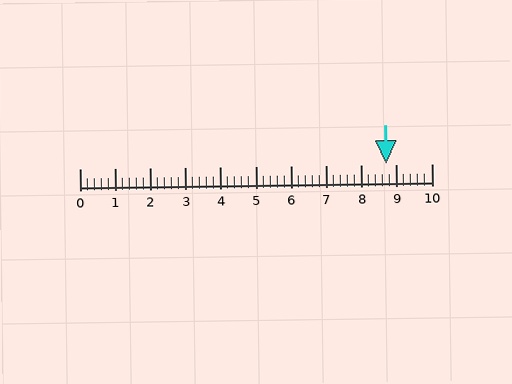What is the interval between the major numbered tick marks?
The major tick marks are spaced 1 units apart.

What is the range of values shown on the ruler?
The ruler shows values from 0 to 10.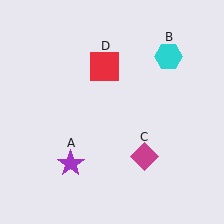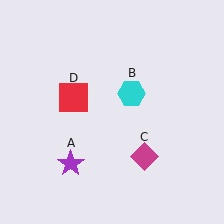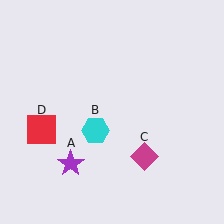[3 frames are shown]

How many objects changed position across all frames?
2 objects changed position: cyan hexagon (object B), red square (object D).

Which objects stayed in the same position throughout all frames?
Purple star (object A) and magenta diamond (object C) remained stationary.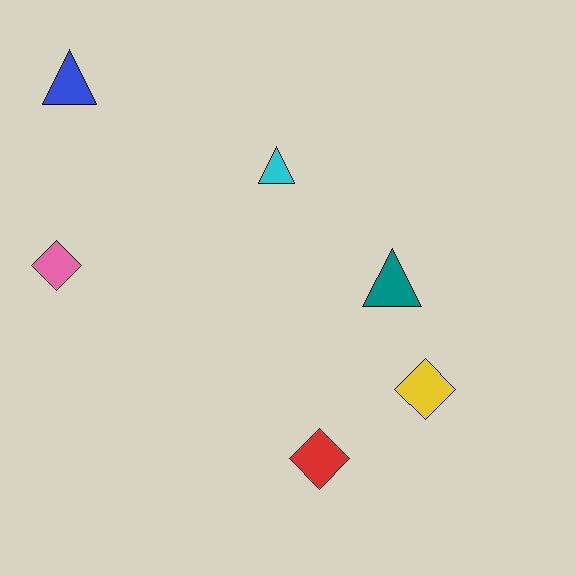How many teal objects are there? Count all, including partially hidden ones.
There is 1 teal object.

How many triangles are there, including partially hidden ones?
There are 3 triangles.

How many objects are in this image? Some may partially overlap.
There are 6 objects.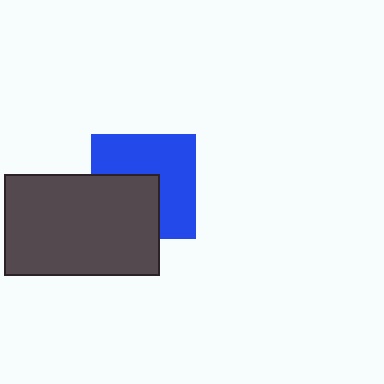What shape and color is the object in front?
The object in front is a dark gray rectangle.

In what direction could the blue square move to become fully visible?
The blue square could move toward the upper-right. That would shift it out from behind the dark gray rectangle entirely.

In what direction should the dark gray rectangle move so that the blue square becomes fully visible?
The dark gray rectangle should move toward the lower-left. That is the shortest direction to clear the overlap and leave the blue square fully visible.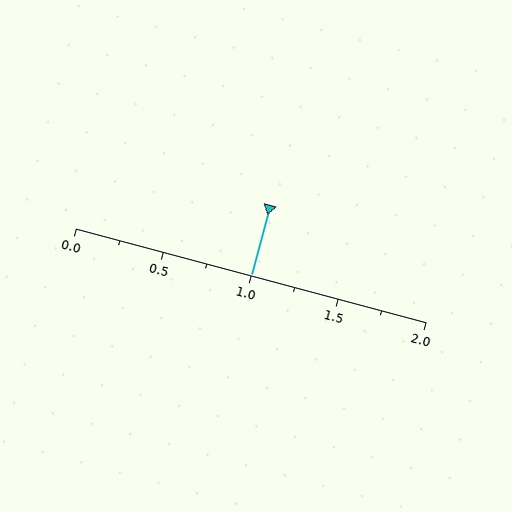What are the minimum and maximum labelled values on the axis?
The axis runs from 0.0 to 2.0.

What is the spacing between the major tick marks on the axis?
The major ticks are spaced 0.5 apart.